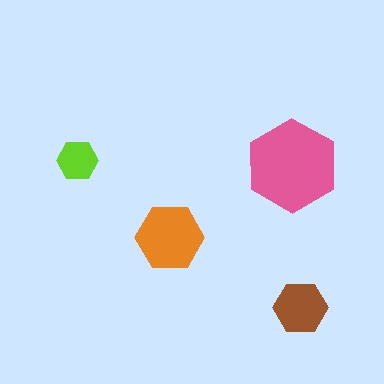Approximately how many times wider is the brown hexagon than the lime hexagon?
About 1.5 times wider.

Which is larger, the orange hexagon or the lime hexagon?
The orange one.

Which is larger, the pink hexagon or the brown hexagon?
The pink one.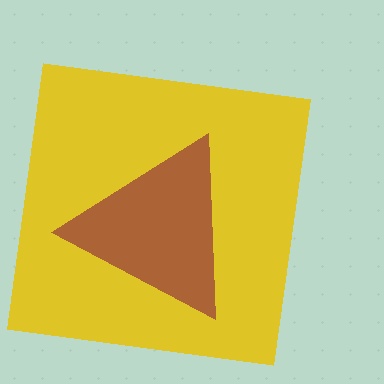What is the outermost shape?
The yellow square.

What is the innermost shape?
The brown triangle.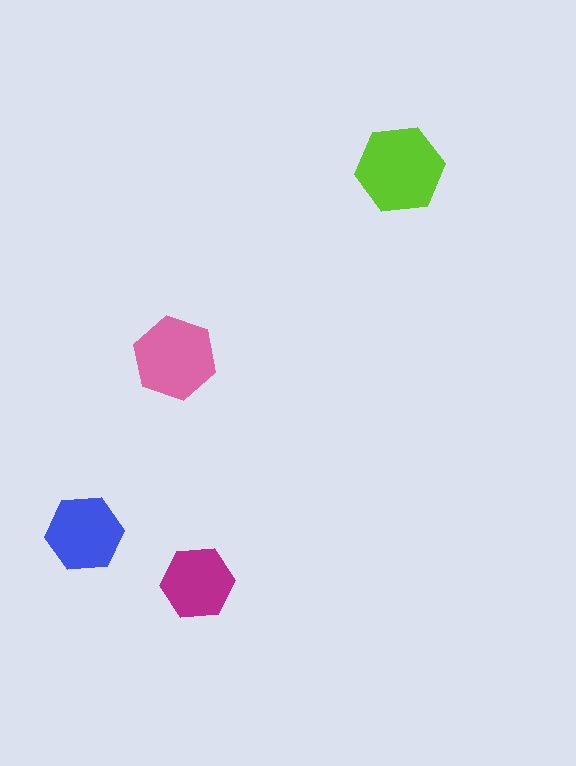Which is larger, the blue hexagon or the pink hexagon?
The pink one.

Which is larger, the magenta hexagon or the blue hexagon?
The blue one.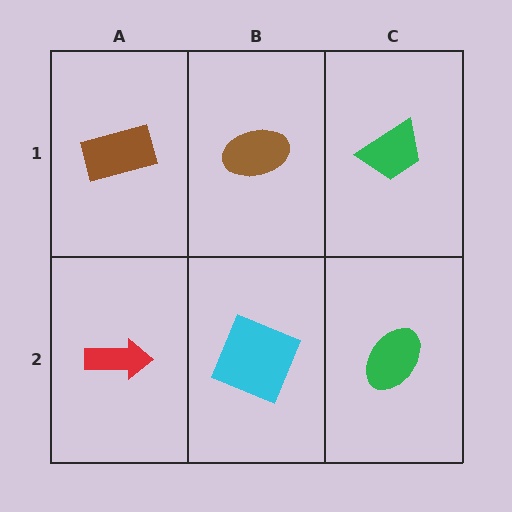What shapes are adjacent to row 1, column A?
A red arrow (row 2, column A), a brown ellipse (row 1, column B).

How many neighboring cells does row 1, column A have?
2.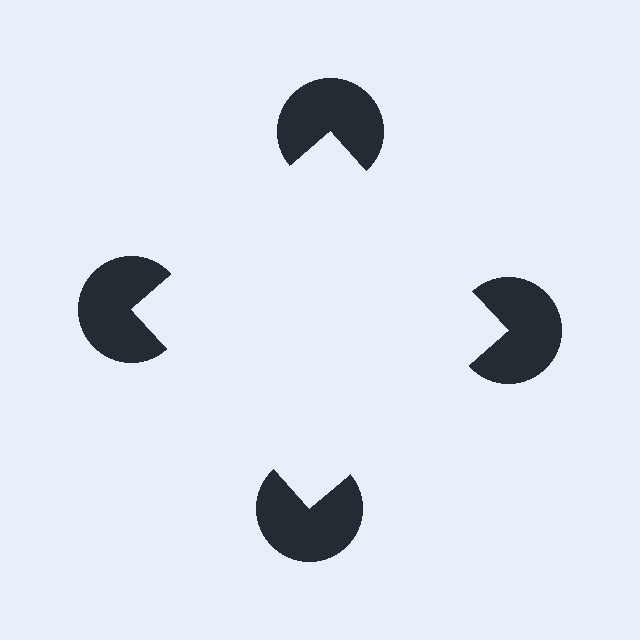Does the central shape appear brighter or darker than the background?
It typically appears slightly brighter than the background, even though no actual brightness change is drawn.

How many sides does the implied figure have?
4 sides.